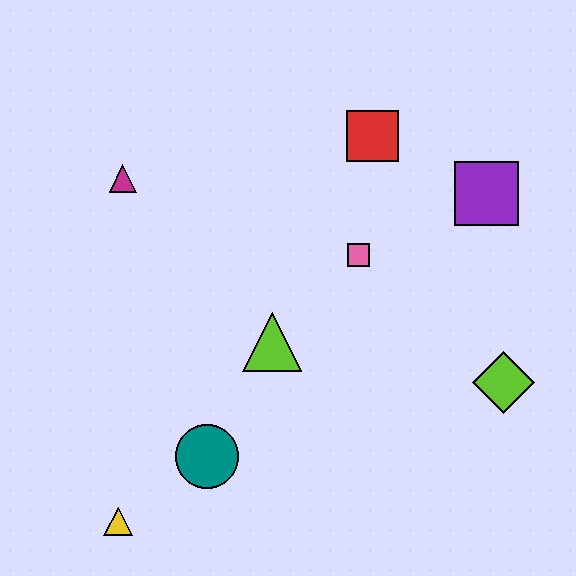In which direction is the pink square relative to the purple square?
The pink square is to the left of the purple square.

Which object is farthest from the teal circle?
The purple square is farthest from the teal circle.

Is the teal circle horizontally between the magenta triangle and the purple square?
Yes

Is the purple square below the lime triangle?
No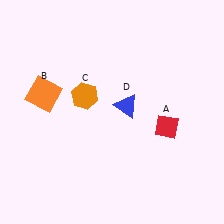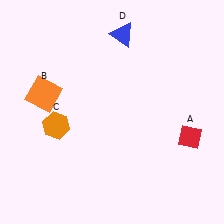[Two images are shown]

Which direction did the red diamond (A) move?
The red diamond (A) moved right.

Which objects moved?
The objects that moved are: the red diamond (A), the orange hexagon (C), the blue triangle (D).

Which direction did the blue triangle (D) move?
The blue triangle (D) moved up.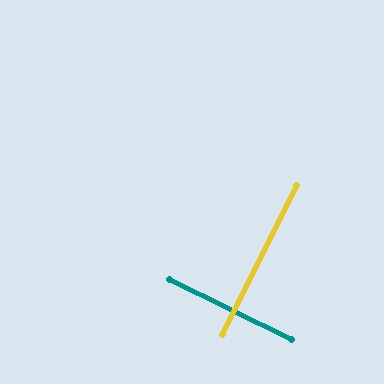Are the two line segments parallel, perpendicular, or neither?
Perpendicular — they meet at approximately 90°.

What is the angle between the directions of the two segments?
Approximately 90 degrees.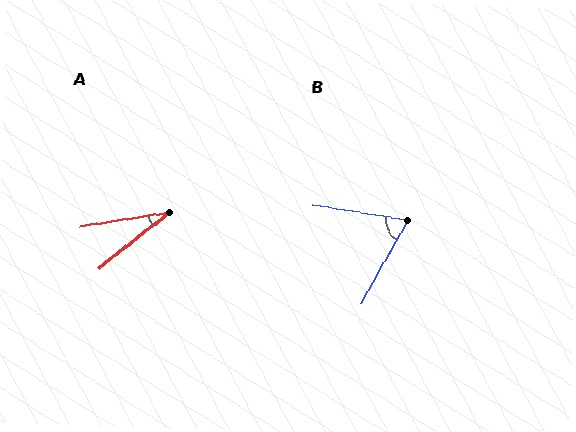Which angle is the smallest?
A, at approximately 29 degrees.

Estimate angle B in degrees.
Approximately 70 degrees.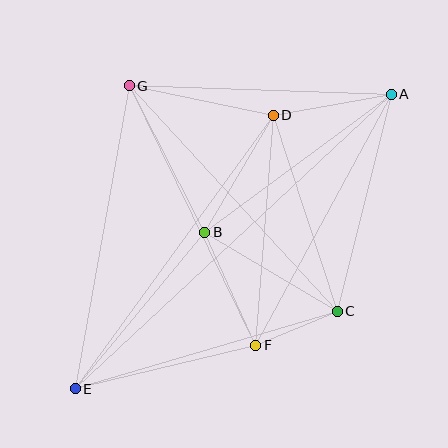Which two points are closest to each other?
Points C and F are closest to each other.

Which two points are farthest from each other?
Points A and E are farthest from each other.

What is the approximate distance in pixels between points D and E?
The distance between D and E is approximately 338 pixels.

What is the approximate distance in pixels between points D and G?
The distance between D and G is approximately 147 pixels.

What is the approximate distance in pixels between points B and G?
The distance between B and G is approximately 165 pixels.